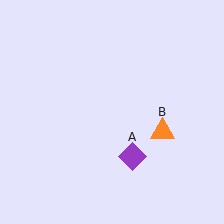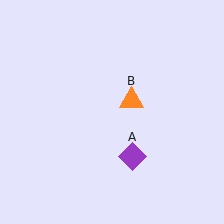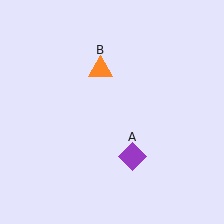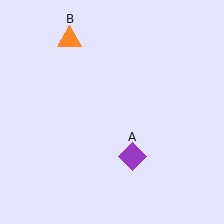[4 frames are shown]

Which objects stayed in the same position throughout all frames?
Purple diamond (object A) remained stationary.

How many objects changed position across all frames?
1 object changed position: orange triangle (object B).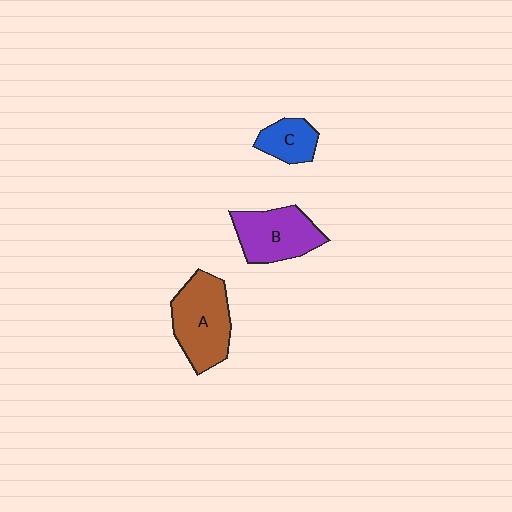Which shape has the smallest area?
Shape C (blue).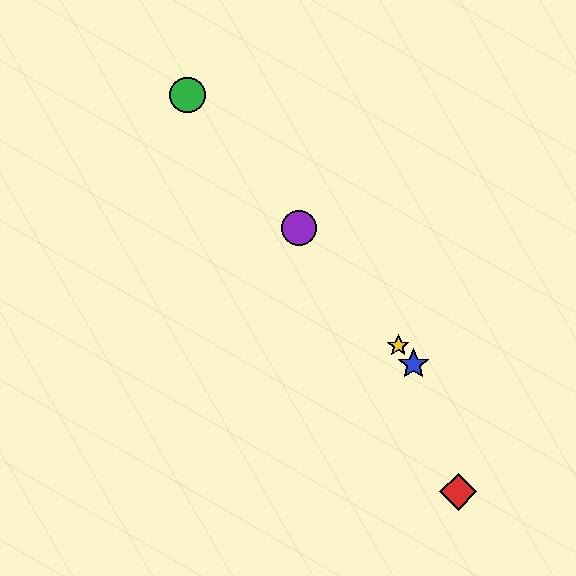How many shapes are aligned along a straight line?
4 shapes (the blue star, the green circle, the yellow star, the purple circle) are aligned along a straight line.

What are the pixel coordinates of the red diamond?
The red diamond is at (458, 492).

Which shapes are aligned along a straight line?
The blue star, the green circle, the yellow star, the purple circle are aligned along a straight line.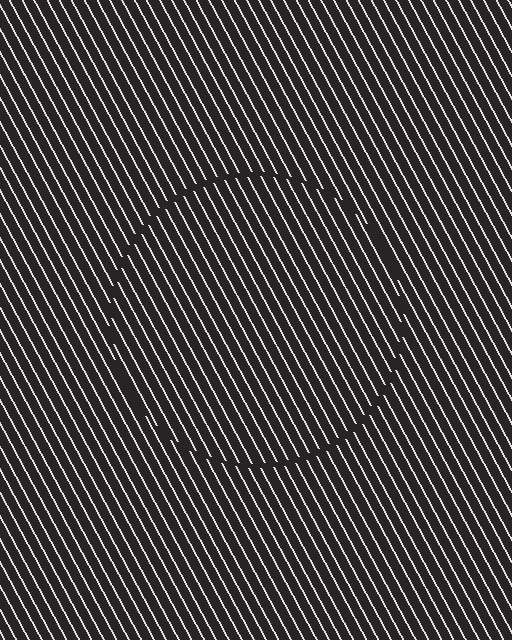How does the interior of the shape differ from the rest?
The interior of the shape contains the same grating, shifted by half a period — the contour is defined by the phase discontinuity where line-ends from the inner and outer gratings abut.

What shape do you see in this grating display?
An illusory circle. The interior of the shape contains the same grating, shifted by half a period — the contour is defined by the phase discontinuity where line-ends from the inner and outer gratings abut.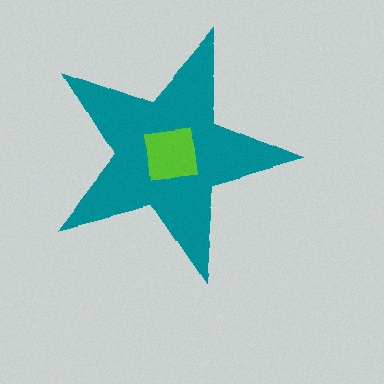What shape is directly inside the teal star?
The lime square.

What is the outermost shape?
The teal star.